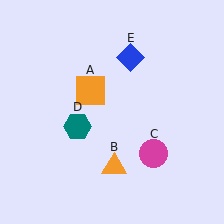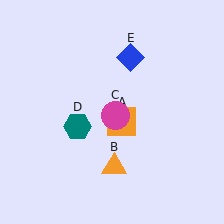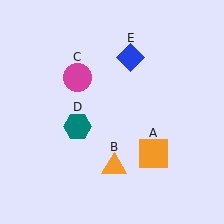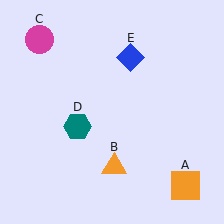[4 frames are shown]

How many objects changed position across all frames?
2 objects changed position: orange square (object A), magenta circle (object C).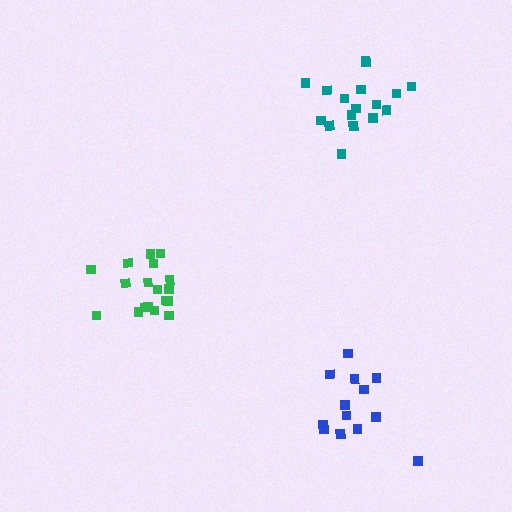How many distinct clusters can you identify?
There are 3 distinct clusters.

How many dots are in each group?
Group 1: 18 dots, Group 2: 13 dots, Group 3: 17 dots (48 total).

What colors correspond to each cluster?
The clusters are colored: green, blue, teal.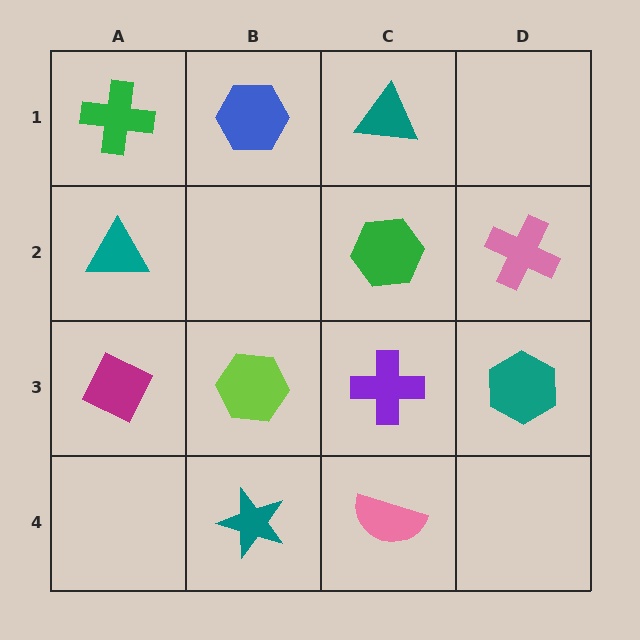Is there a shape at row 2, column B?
No, that cell is empty.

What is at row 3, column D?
A teal hexagon.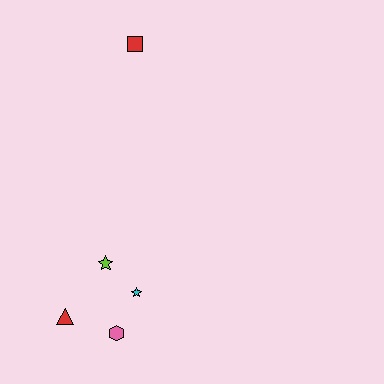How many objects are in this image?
There are 5 objects.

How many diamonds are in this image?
There are no diamonds.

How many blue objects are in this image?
There are no blue objects.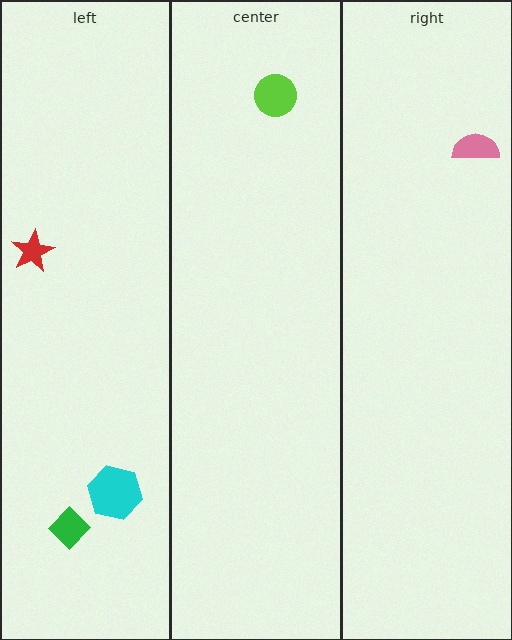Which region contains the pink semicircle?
The right region.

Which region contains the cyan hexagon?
The left region.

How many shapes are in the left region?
3.